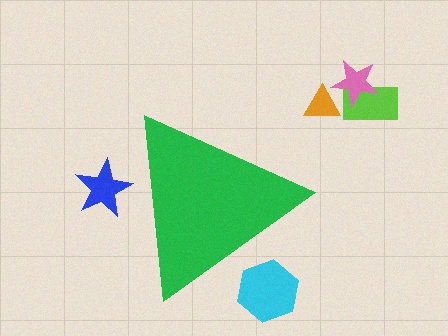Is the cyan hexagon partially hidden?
Yes, the cyan hexagon is partially hidden behind the green triangle.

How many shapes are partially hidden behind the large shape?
2 shapes are partially hidden.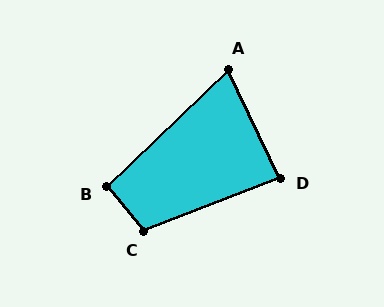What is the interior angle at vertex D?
Approximately 86 degrees (approximately right).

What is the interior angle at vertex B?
Approximately 94 degrees (approximately right).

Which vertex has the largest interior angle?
C, at approximately 108 degrees.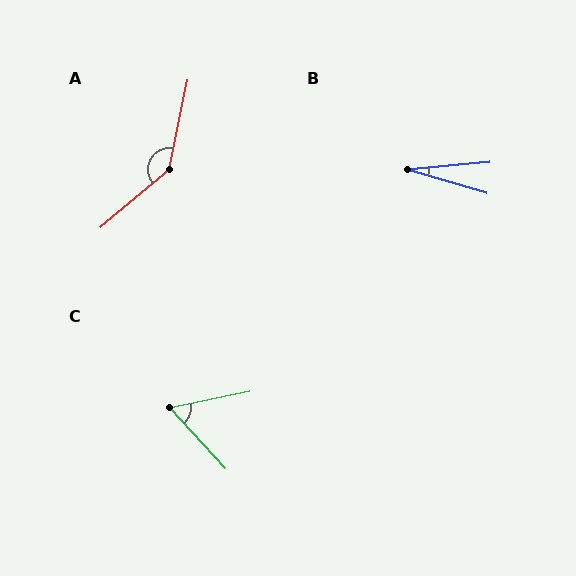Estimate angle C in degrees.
Approximately 59 degrees.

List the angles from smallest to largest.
B (21°), C (59°), A (142°).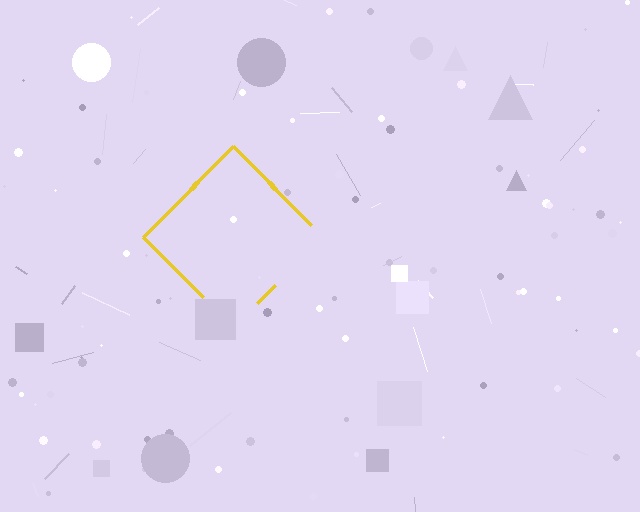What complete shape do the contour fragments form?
The contour fragments form a diamond.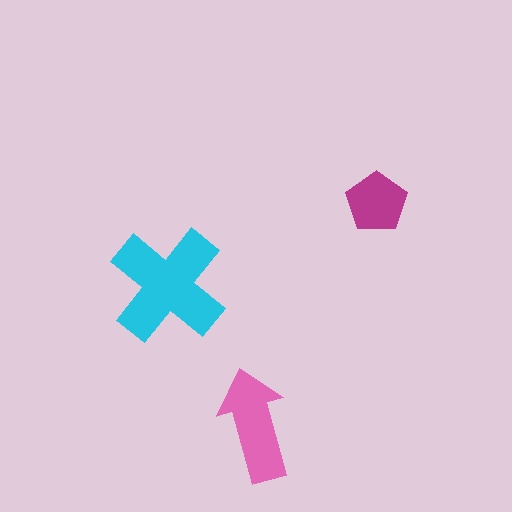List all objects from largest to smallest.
The cyan cross, the pink arrow, the magenta pentagon.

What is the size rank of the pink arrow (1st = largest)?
2nd.